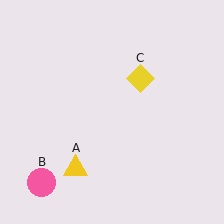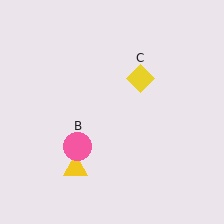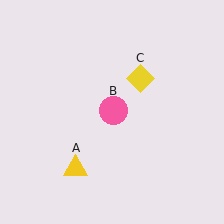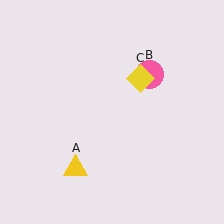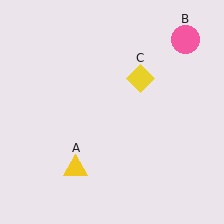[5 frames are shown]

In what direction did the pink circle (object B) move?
The pink circle (object B) moved up and to the right.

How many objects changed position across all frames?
1 object changed position: pink circle (object B).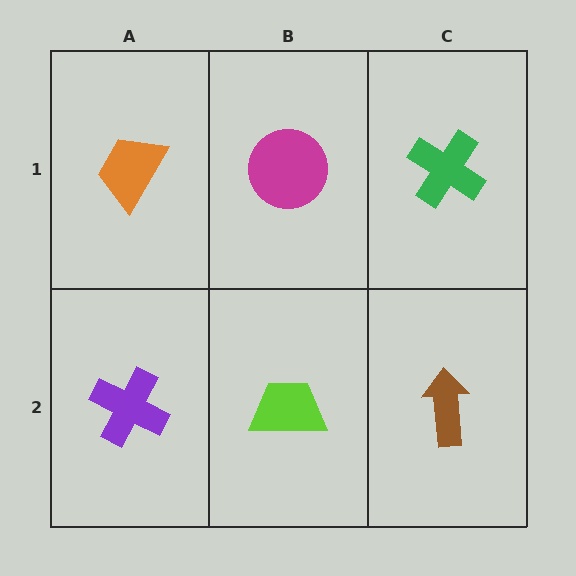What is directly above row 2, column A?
An orange trapezoid.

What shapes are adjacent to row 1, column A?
A purple cross (row 2, column A), a magenta circle (row 1, column B).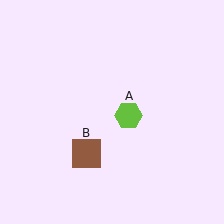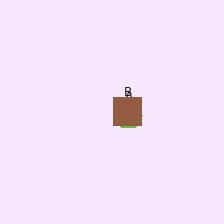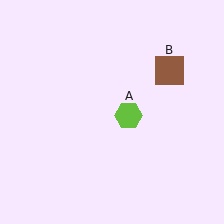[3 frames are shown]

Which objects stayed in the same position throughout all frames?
Lime hexagon (object A) remained stationary.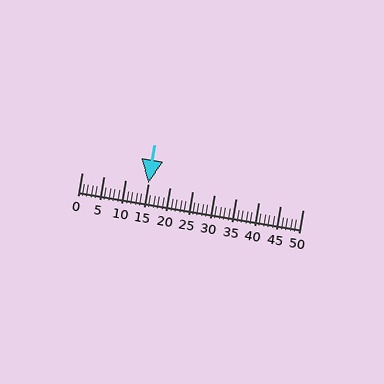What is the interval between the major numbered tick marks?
The major tick marks are spaced 5 units apart.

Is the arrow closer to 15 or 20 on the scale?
The arrow is closer to 15.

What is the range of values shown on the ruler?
The ruler shows values from 0 to 50.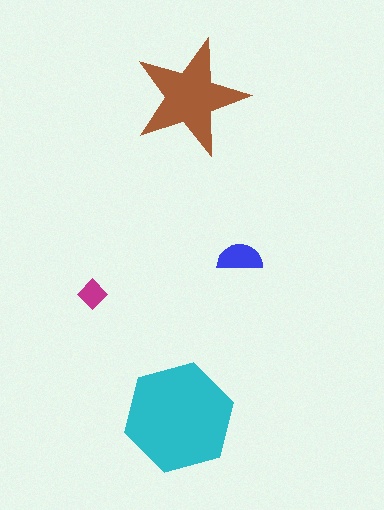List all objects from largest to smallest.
The cyan hexagon, the brown star, the blue semicircle, the magenta diamond.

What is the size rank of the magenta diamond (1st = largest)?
4th.